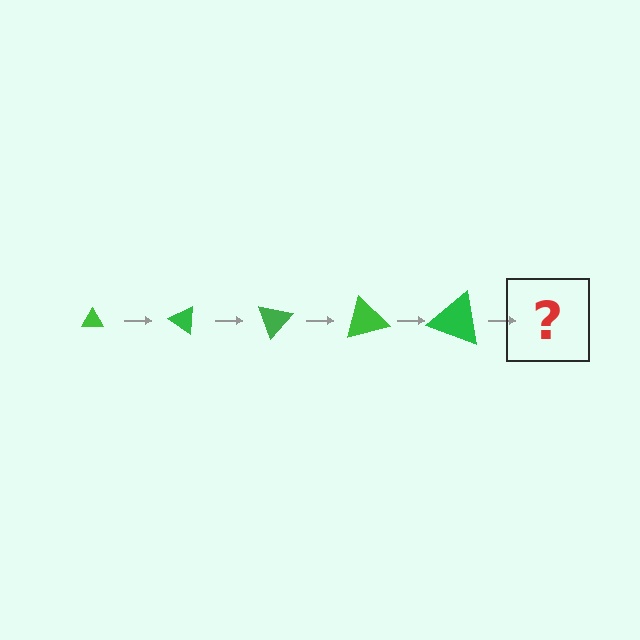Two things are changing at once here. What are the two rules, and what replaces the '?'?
The two rules are that the triangle grows larger each step and it rotates 35 degrees each step. The '?' should be a triangle, larger than the previous one and rotated 175 degrees from the start.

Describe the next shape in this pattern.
It should be a triangle, larger than the previous one and rotated 175 degrees from the start.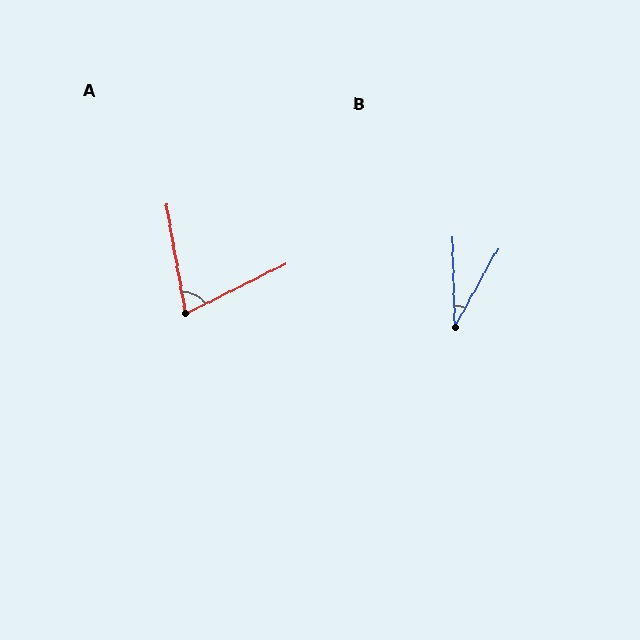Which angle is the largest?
A, at approximately 73 degrees.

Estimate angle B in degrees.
Approximately 30 degrees.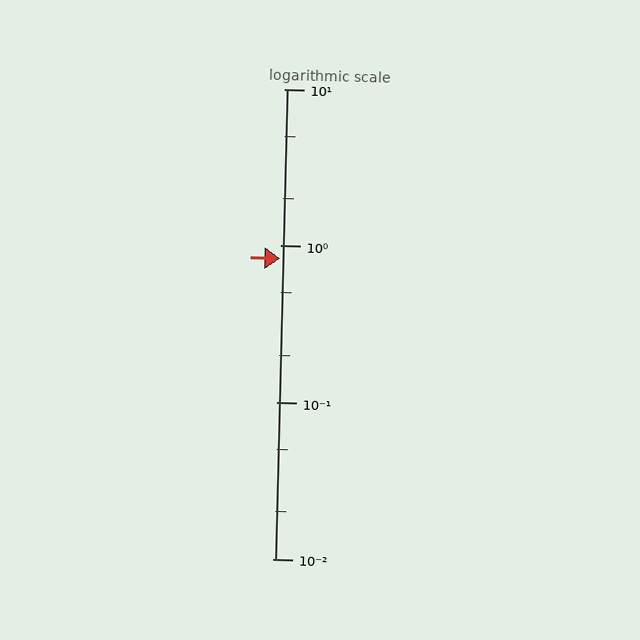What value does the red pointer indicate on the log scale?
The pointer indicates approximately 0.83.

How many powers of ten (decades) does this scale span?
The scale spans 3 decades, from 0.01 to 10.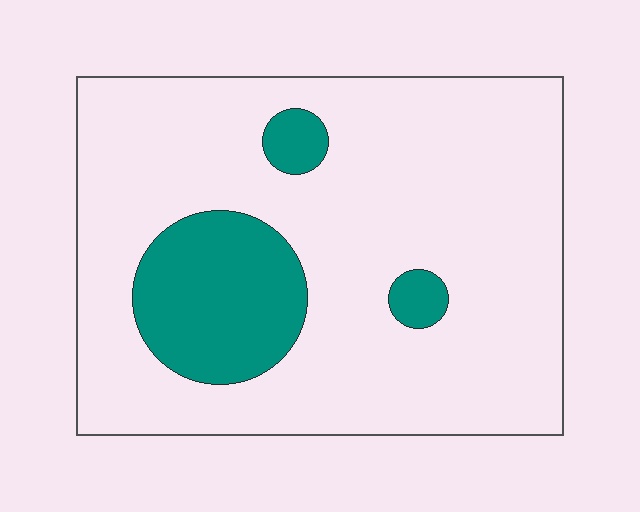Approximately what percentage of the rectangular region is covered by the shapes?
Approximately 15%.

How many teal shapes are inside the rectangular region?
3.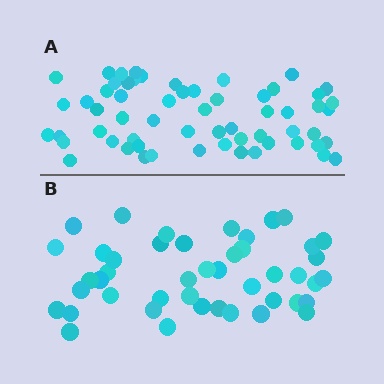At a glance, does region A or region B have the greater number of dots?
Region A (the top region) has more dots.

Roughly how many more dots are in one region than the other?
Region A has approximately 15 more dots than region B.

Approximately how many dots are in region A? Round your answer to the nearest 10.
About 60 dots.